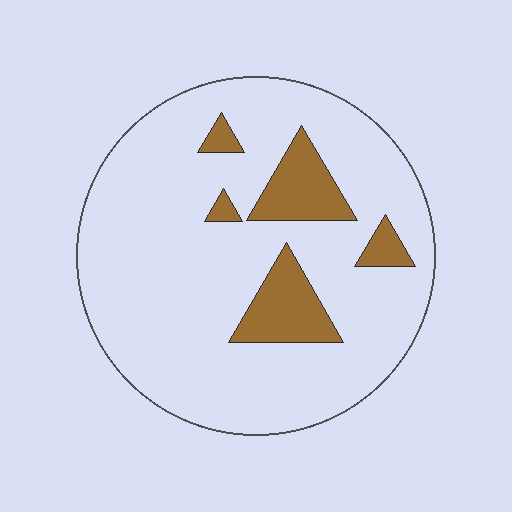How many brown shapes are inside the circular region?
5.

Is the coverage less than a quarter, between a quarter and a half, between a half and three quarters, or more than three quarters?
Less than a quarter.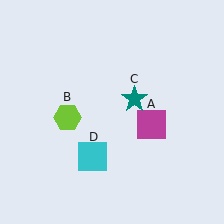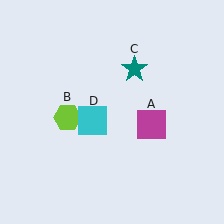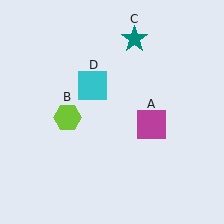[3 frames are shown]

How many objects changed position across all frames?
2 objects changed position: teal star (object C), cyan square (object D).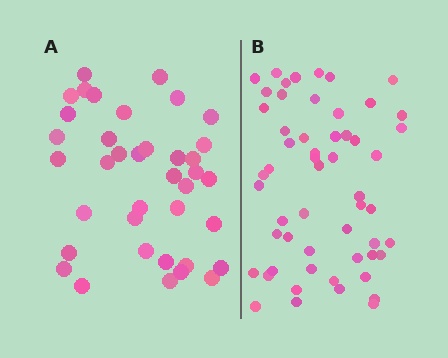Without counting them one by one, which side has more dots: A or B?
Region B (the right region) has more dots.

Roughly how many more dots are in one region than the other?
Region B has approximately 15 more dots than region A.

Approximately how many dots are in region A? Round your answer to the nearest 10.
About 40 dots. (The exact count is 38, which rounds to 40.)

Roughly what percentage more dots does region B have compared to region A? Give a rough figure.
About 45% more.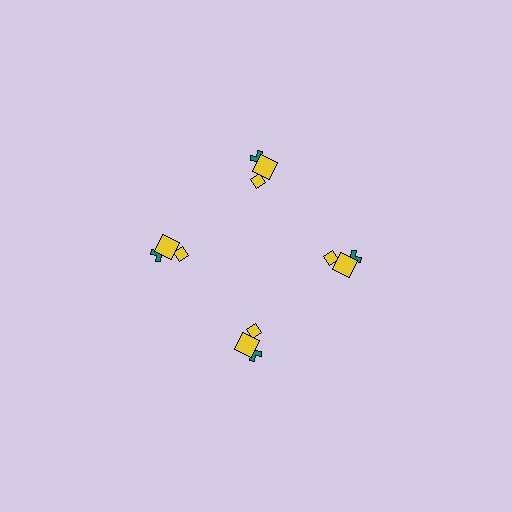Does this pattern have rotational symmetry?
Yes, this pattern has 4-fold rotational symmetry. It looks the same after rotating 90 degrees around the center.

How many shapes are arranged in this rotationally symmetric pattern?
There are 12 shapes, arranged in 4 groups of 3.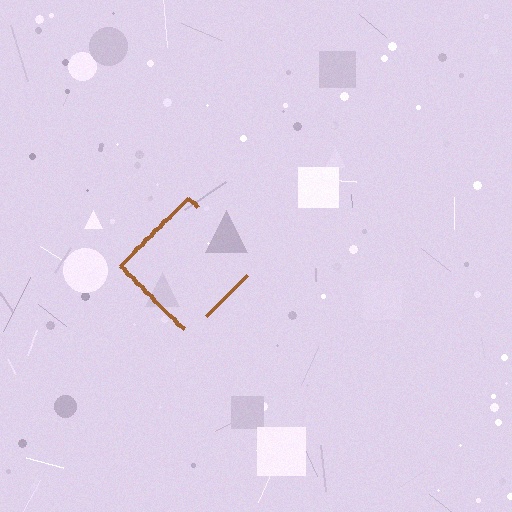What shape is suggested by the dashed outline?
The dashed outline suggests a diamond.